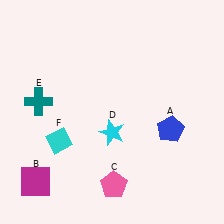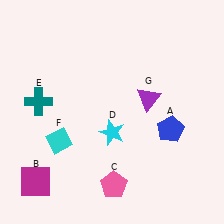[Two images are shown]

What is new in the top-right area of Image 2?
A purple triangle (G) was added in the top-right area of Image 2.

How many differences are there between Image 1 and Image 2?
There is 1 difference between the two images.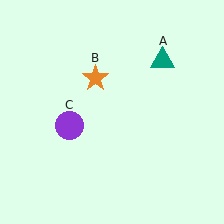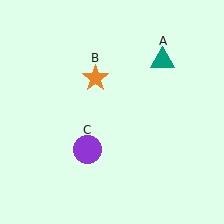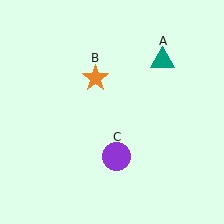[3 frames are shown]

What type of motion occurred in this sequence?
The purple circle (object C) rotated counterclockwise around the center of the scene.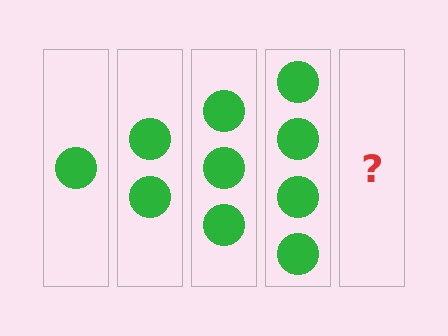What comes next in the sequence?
The next element should be 5 circles.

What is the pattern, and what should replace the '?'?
The pattern is that each step adds one more circle. The '?' should be 5 circles.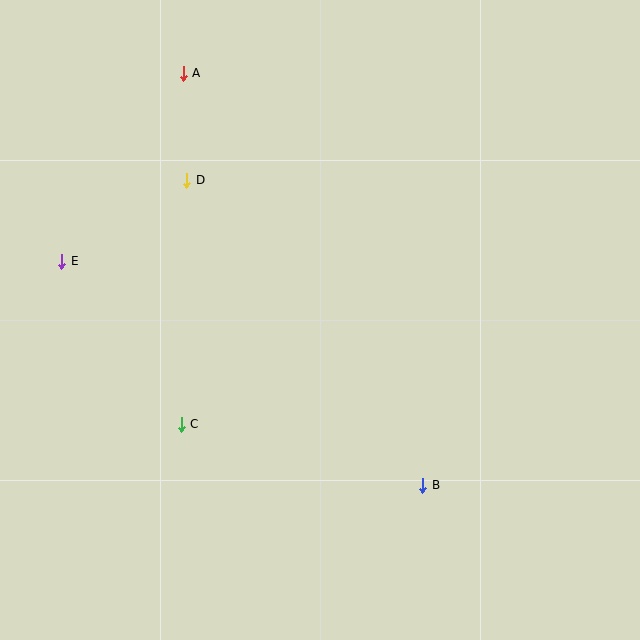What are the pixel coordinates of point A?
Point A is at (183, 73).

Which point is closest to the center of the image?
Point C at (181, 424) is closest to the center.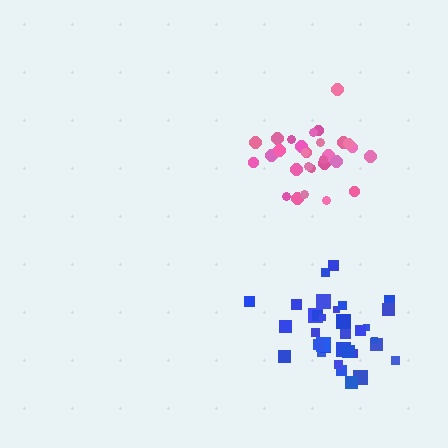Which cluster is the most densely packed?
Pink.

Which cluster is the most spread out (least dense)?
Blue.